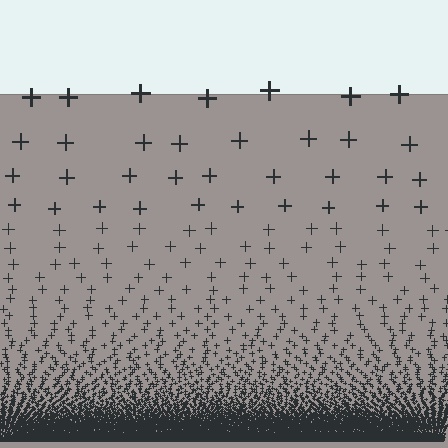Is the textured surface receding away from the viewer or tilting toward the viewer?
The surface appears to tilt toward the viewer. Texture elements get larger and sparser toward the top.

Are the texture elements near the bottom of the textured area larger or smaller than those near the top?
Smaller. The gradient is inverted — elements near the bottom are smaller and denser.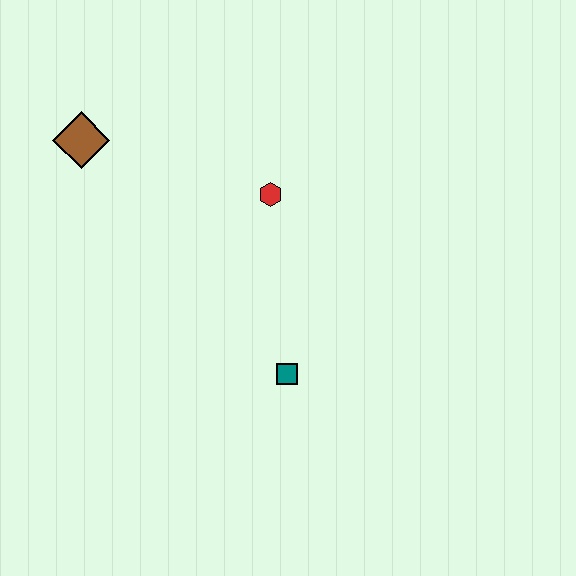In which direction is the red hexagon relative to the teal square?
The red hexagon is above the teal square.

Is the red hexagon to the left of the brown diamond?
No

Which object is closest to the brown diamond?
The red hexagon is closest to the brown diamond.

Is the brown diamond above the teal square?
Yes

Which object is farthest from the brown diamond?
The teal square is farthest from the brown diamond.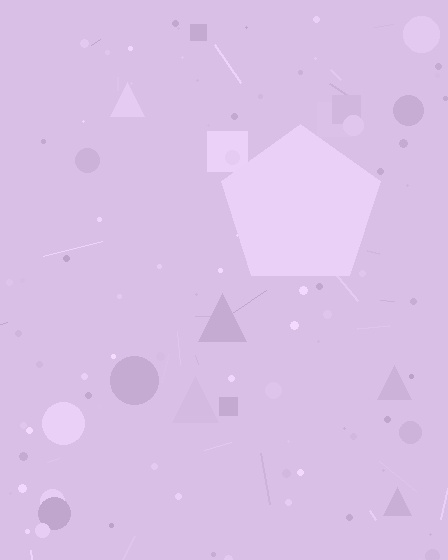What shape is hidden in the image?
A pentagon is hidden in the image.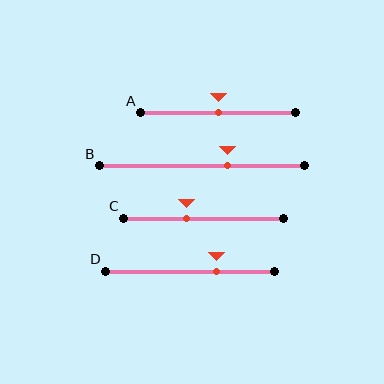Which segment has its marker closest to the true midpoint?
Segment A has its marker closest to the true midpoint.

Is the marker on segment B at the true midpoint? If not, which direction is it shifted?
No, the marker on segment B is shifted to the right by about 13% of the segment length.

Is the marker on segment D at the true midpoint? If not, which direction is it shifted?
No, the marker on segment D is shifted to the right by about 16% of the segment length.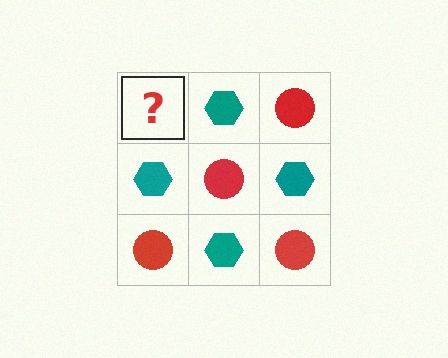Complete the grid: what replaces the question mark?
The question mark should be replaced with a red circle.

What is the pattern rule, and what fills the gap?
The rule is that it alternates red circle and teal hexagon in a checkerboard pattern. The gap should be filled with a red circle.